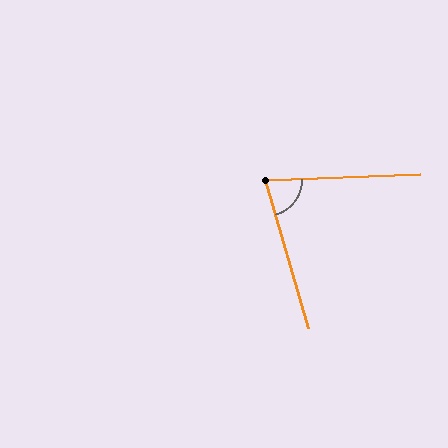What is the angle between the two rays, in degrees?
Approximately 76 degrees.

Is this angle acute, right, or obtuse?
It is acute.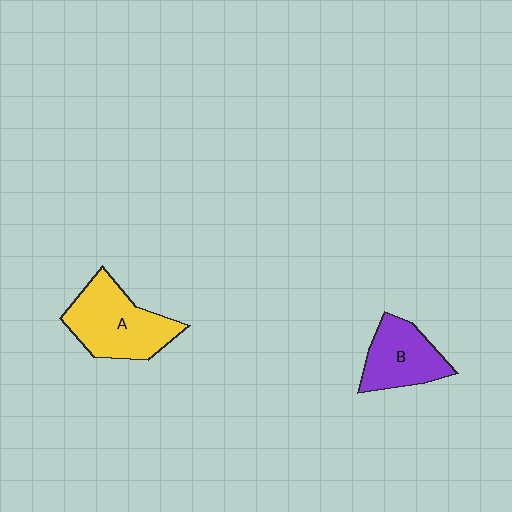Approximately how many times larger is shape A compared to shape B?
Approximately 1.3 times.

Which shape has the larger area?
Shape A (yellow).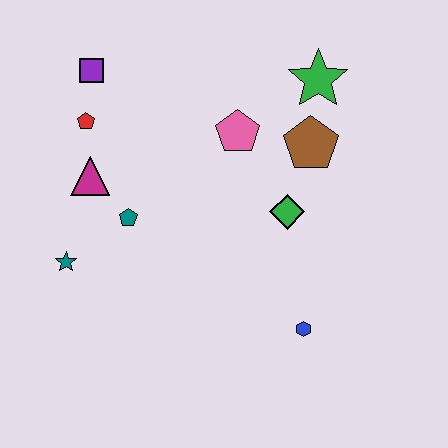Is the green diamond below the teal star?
No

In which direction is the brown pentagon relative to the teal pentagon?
The brown pentagon is to the right of the teal pentagon.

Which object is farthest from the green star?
The teal star is farthest from the green star.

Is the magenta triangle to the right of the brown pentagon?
No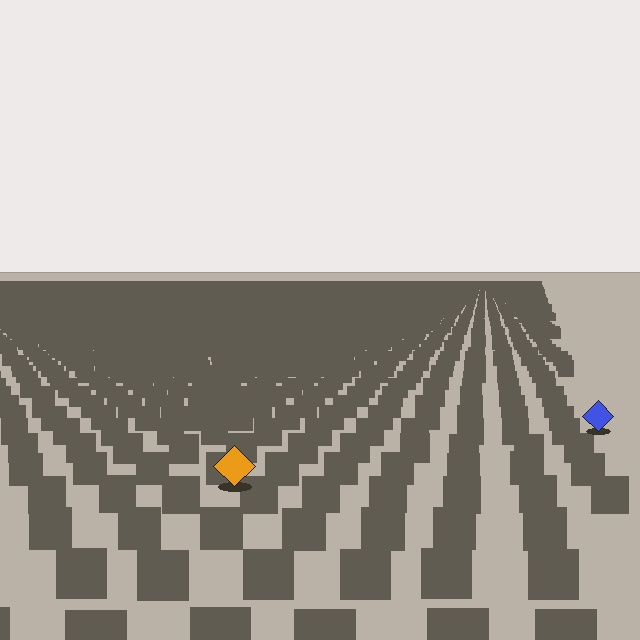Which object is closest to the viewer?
The orange diamond is closest. The texture marks near it are larger and more spread out.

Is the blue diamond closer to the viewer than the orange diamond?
No. The orange diamond is closer — you can tell from the texture gradient: the ground texture is coarser near it.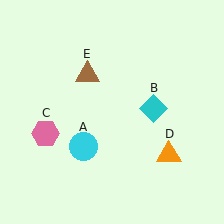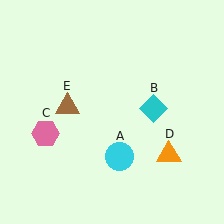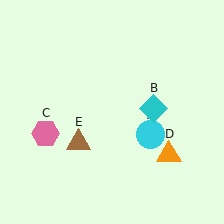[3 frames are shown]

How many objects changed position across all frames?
2 objects changed position: cyan circle (object A), brown triangle (object E).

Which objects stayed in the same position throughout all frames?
Cyan diamond (object B) and pink hexagon (object C) and orange triangle (object D) remained stationary.